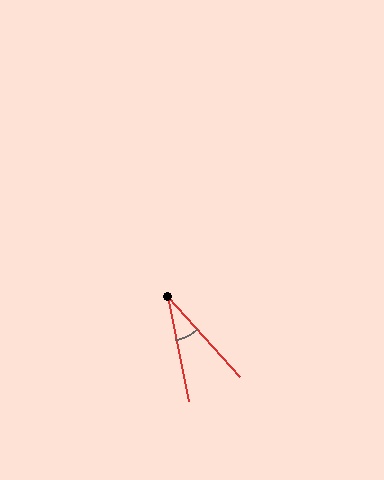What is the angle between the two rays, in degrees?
Approximately 31 degrees.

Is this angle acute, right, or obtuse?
It is acute.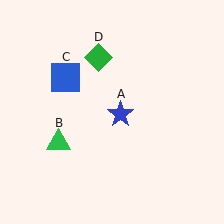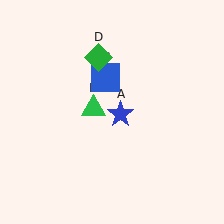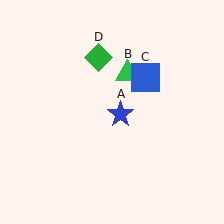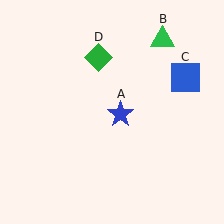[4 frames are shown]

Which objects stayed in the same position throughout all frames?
Blue star (object A) and green diamond (object D) remained stationary.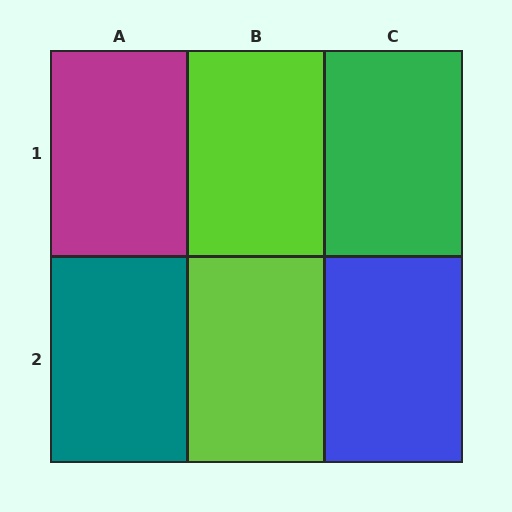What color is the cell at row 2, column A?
Teal.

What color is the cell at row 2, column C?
Blue.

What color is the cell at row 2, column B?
Lime.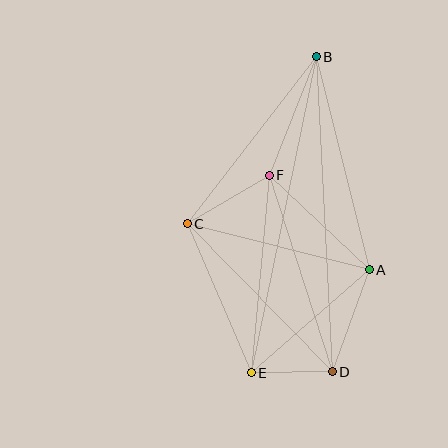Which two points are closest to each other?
Points D and E are closest to each other.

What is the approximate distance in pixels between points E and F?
The distance between E and F is approximately 199 pixels.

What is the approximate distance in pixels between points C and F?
The distance between C and F is approximately 95 pixels.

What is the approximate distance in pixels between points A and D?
The distance between A and D is approximately 108 pixels.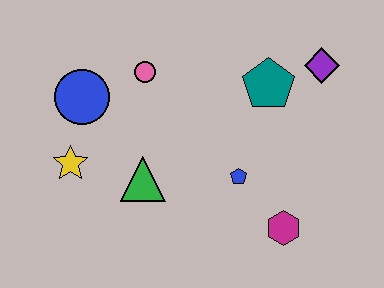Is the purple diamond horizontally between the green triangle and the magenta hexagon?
No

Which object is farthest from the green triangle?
The purple diamond is farthest from the green triangle.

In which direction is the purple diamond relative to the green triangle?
The purple diamond is to the right of the green triangle.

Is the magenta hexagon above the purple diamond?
No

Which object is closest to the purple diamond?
The teal pentagon is closest to the purple diamond.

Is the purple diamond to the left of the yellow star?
No